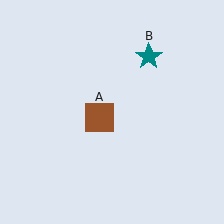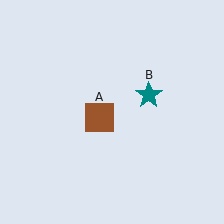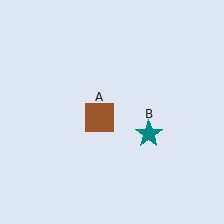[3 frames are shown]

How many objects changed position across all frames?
1 object changed position: teal star (object B).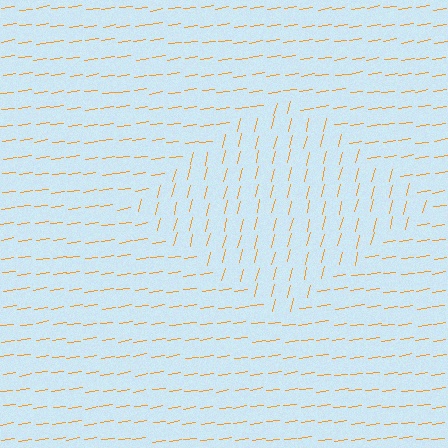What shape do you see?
I see a diamond.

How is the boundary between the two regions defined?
The boundary is defined purely by a change in line orientation (approximately 67 degrees difference). All lines are the same color and thickness.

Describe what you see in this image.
The image is filled with small orange line segments. A diamond region in the image has lines oriented differently from the surrounding lines, creating a visible texture boundary.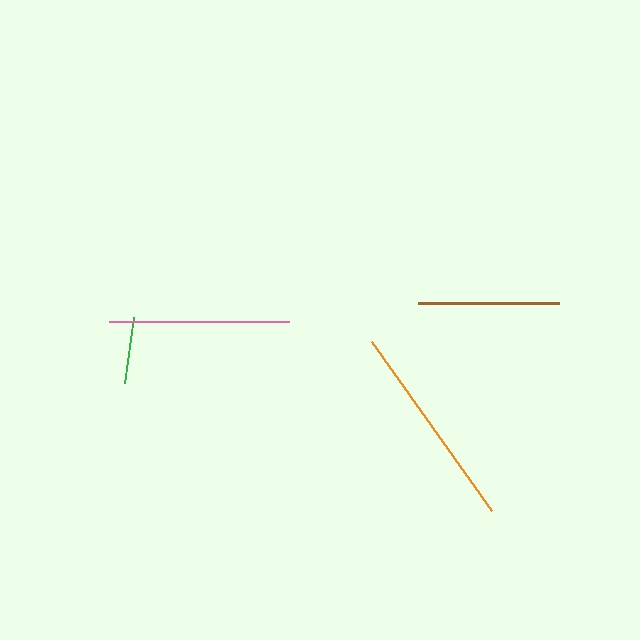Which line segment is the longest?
The orange line is the longest at approximately 207 pixels.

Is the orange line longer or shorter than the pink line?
The orange line is longer than the pink line.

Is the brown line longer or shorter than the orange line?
The orange line is longer than the brown line.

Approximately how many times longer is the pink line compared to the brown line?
The pink line is approximately 1.3 times the length of the brown line.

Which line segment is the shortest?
The green line is the shortest at approximately 67 pixels.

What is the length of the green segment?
The green segment is approximately 67 pixels long.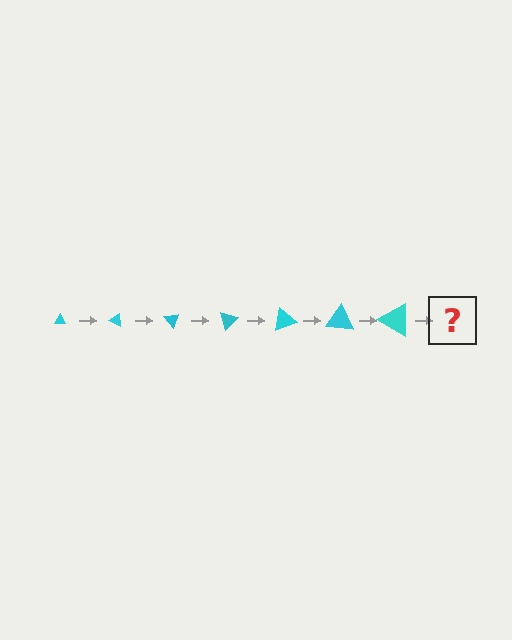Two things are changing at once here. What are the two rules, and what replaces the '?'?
The two rules are that the triangle grows larger each step and it rotates 25 degrees each step. The '?' should be a triangle, larger than the previous one and rotated 175 degrees from the start.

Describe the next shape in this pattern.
It should be a triangle, larger than the previous one and rotated 175 degrees from the start.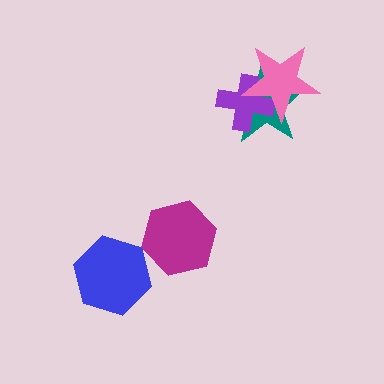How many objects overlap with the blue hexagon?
0 objects overlap with the blue hexagon.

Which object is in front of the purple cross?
The pink star is in front of the purple cross.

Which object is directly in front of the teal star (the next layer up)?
The purple cross is directly in front of the teal star.